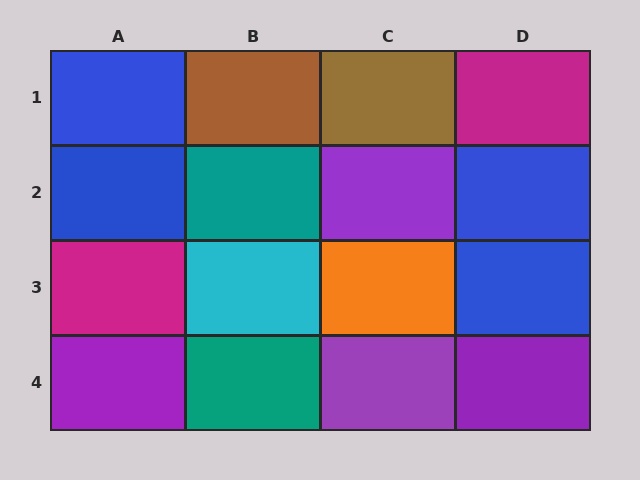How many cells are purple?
4 cells are purple.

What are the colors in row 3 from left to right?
Magenta, cyan, orange, blue.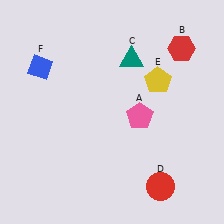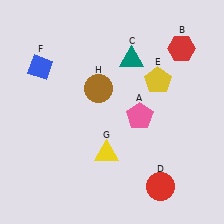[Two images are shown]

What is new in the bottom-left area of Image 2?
A yellow triangle (G) was added in the bottom-left area of Image 2.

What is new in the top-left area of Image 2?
A brown circle (H) was added in the top-left area of Image 2.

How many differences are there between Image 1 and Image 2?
There are 2 differences between the two images.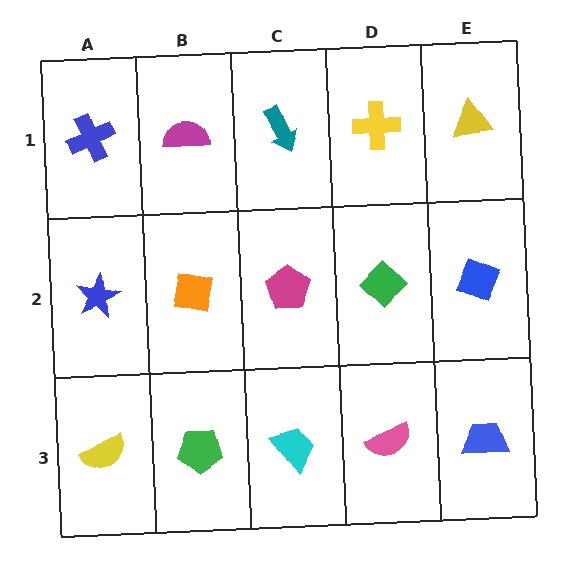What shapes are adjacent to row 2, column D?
A yellow cross (row 1, column D), a pink semicircle (row 3, column D), a magenta pentagon (row 2, column C), a blue diamond (row 2, column E).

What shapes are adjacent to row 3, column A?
A blue star (row 2, column A), a green pentagon (row 3, column B).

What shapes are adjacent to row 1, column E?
A blue diamond (row 2, column E), a yellow cross (row 1, column D).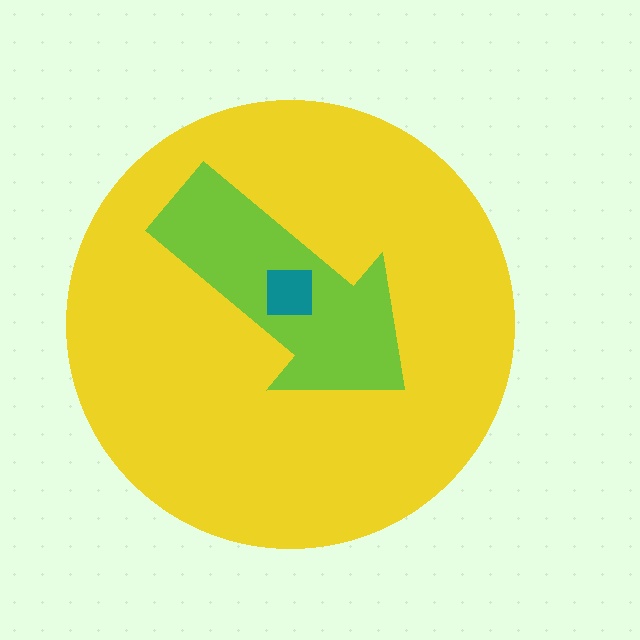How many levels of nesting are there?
3.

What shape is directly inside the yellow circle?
The lime arrow.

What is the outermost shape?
The yellow circle.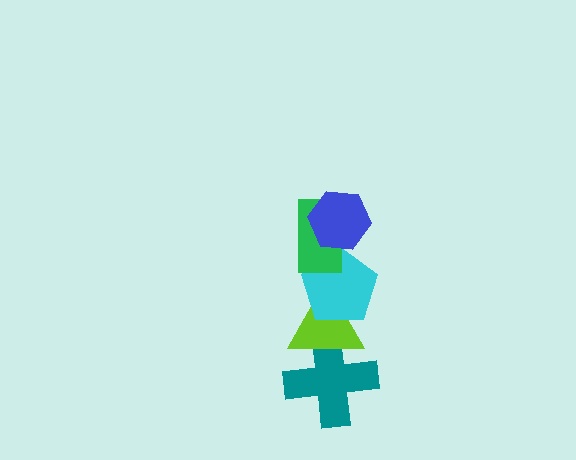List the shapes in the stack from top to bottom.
From top to bottom: the blue hexagon, the green rectangle, the cyan pentagon, the lime triangle, the teal cross.